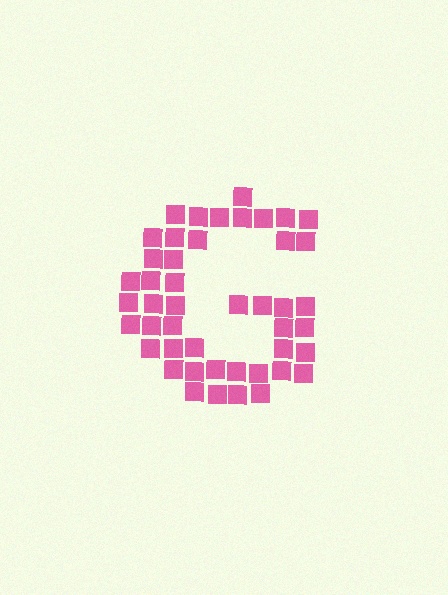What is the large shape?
The large shape is the letter G.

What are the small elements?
The small elements are squares.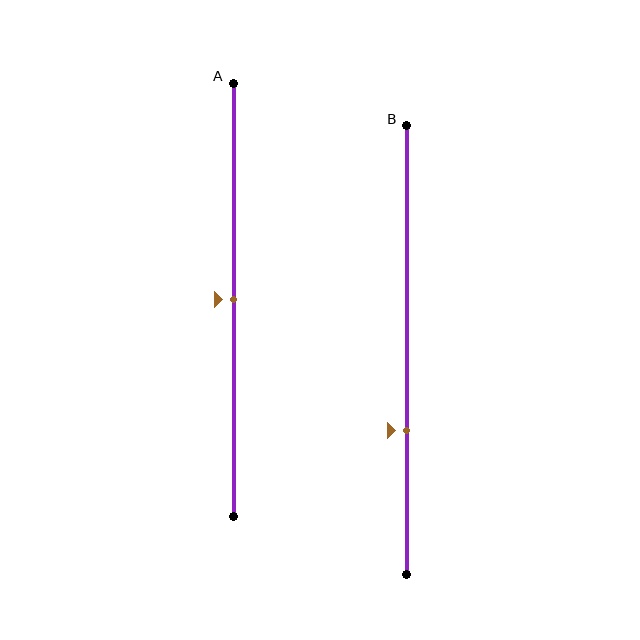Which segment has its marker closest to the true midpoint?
Segment A has its marker closest to the true midpoint.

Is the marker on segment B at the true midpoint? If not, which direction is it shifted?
No, the marker on segment B is shifted downward by about 18% of the segment length.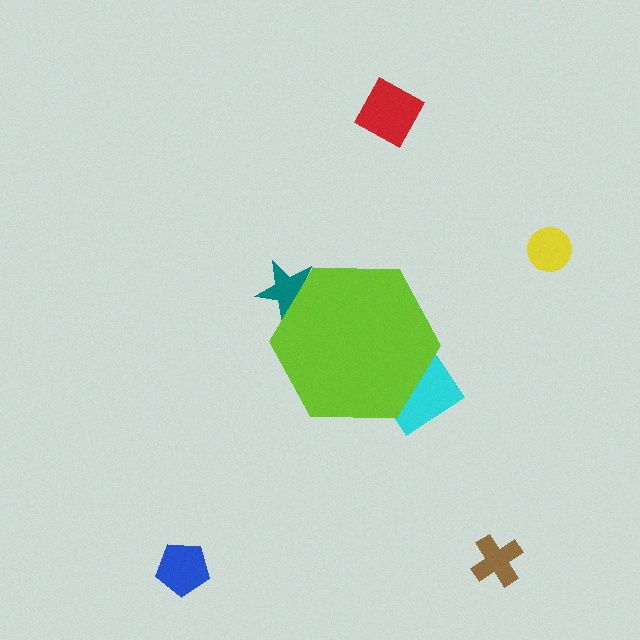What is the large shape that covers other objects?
A lime hexagon.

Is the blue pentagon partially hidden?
No, the blue pentagon is fully visible.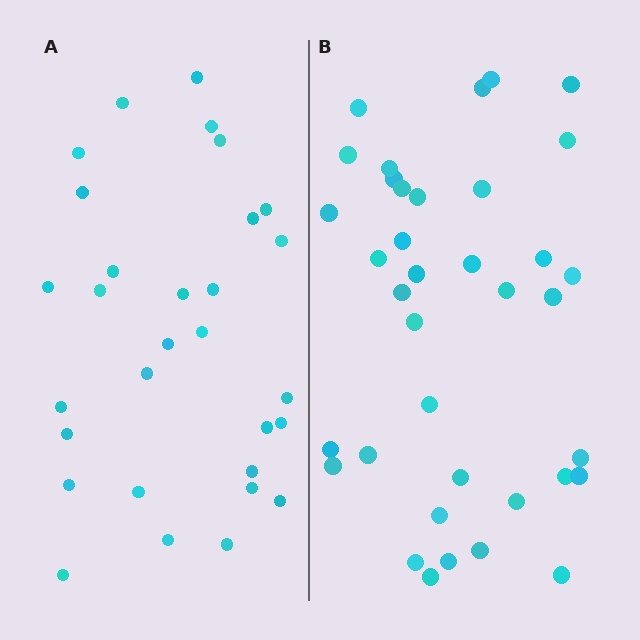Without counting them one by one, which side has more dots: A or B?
Region B (the right region) has more dots.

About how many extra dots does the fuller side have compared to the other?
Region B has roughly 8 or so more dots than region A.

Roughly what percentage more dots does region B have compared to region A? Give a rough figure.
About 25% more.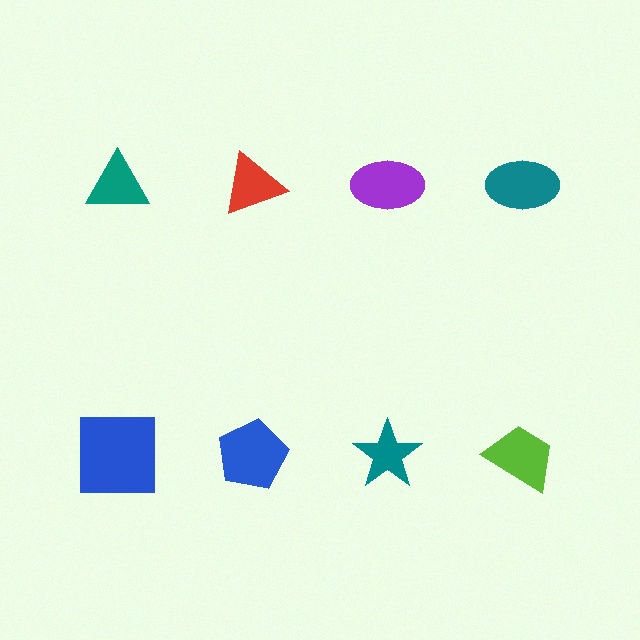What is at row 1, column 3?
A purple ellipse.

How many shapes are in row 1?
4 shapes.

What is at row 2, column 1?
A blue square.